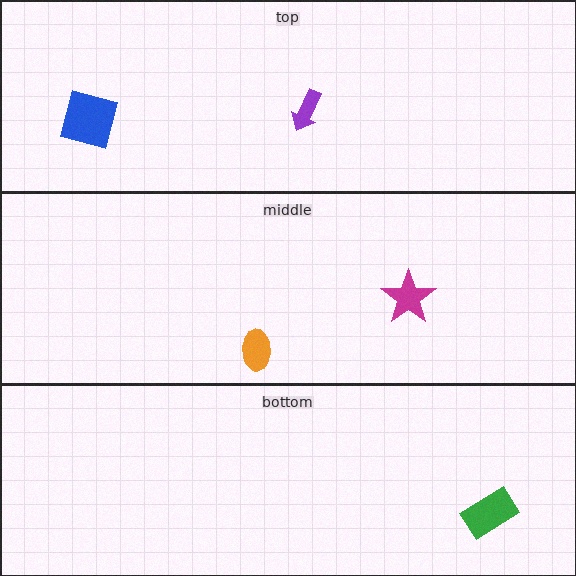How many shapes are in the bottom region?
1.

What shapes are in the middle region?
The orange ellipse, the magenta star.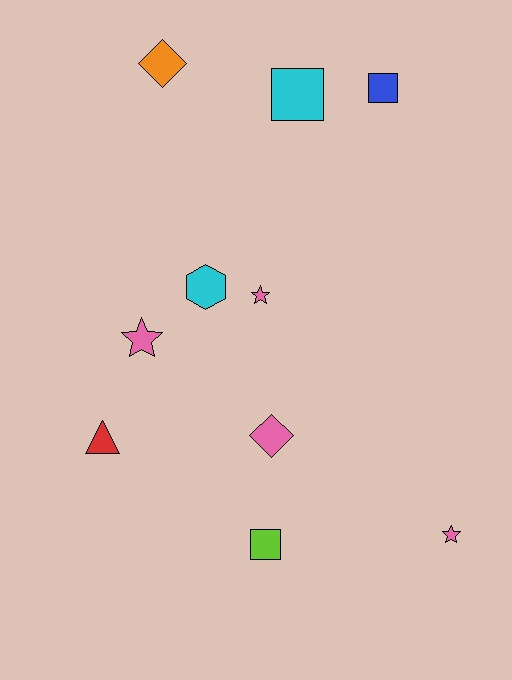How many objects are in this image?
There are 10 objects.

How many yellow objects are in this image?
There are no yellow objects.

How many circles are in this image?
There are no circles.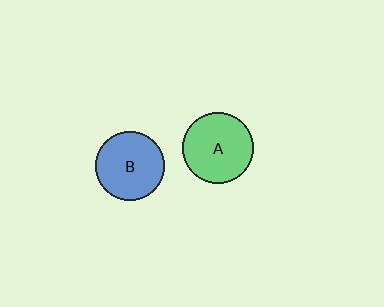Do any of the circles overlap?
No, none of the circles overlap.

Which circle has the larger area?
Circle A (green).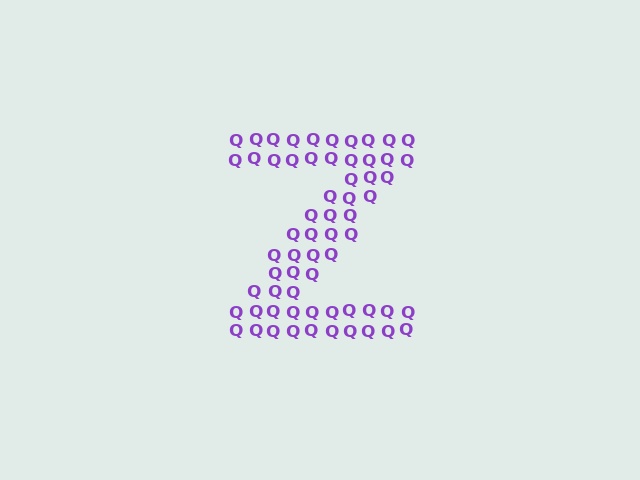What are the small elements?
The small elements are letter Q's.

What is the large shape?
The large shape is the letter Z.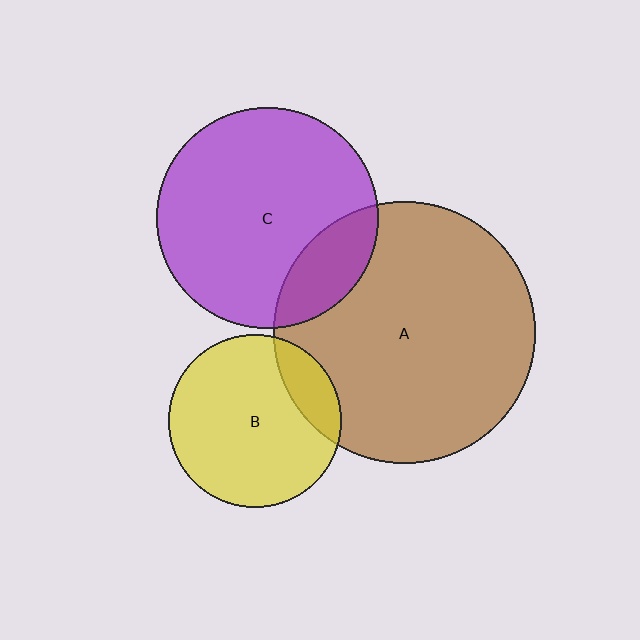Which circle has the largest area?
Circle A (brown).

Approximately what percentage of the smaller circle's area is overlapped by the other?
Approximately 15%.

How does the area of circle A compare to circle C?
Approximately 1.4 times.